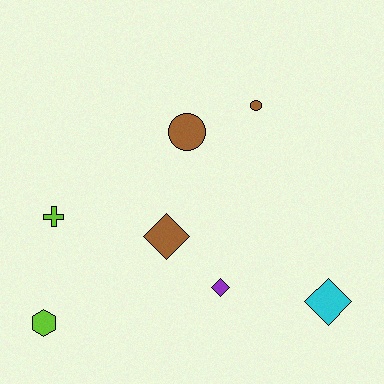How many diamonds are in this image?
There are 3 diamonds.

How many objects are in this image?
There are 7 objects.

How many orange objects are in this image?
There are no orange objects.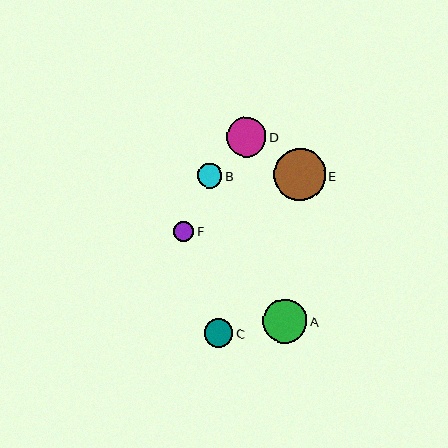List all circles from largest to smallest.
From largest to smallest: E, A, D, C, B, F.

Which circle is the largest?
Circle E is the largest with a size of approximately 52 pixels.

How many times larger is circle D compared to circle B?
Circle D is approximately 1.6 times the size of circle B.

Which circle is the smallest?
Circle F is the smallest with a size of approximately 20 pixels.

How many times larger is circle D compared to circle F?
Circle D is approximately 2.0 times the size of circle F.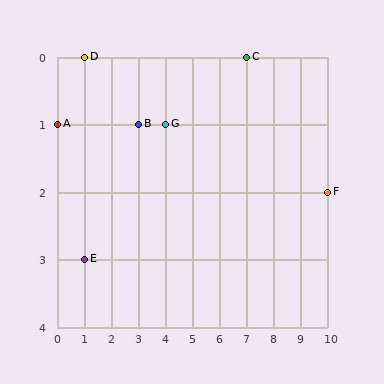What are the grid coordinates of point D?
Point D is at grid coordinates (1, 0).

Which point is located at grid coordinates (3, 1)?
Point B is at (3, 1).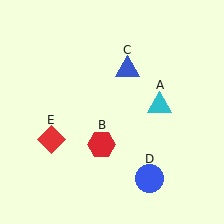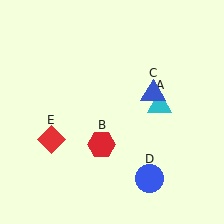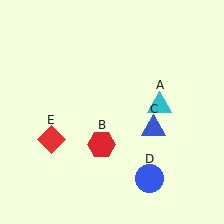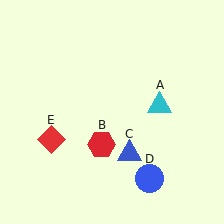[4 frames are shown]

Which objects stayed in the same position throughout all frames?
Cyan triangle (object A) and red hexagon (object B) and blue circle (object D) and red diamond (object E) remained stationary.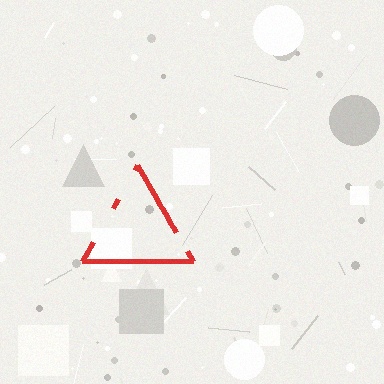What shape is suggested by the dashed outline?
The dashed outline suggests a triangle.